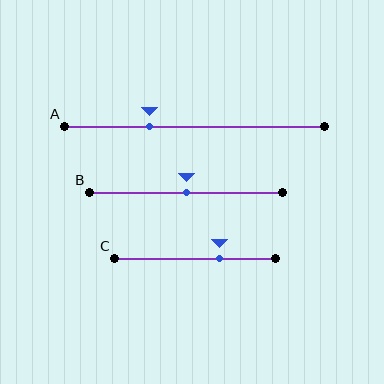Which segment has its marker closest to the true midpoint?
Segment B has its marker closest to the true midpoint.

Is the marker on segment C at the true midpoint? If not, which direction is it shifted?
No, the marker on segment C is shifted to the right by about 15% of the segment length.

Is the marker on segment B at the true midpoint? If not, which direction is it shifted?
Yes, the marker on segment B is at the true midpoint.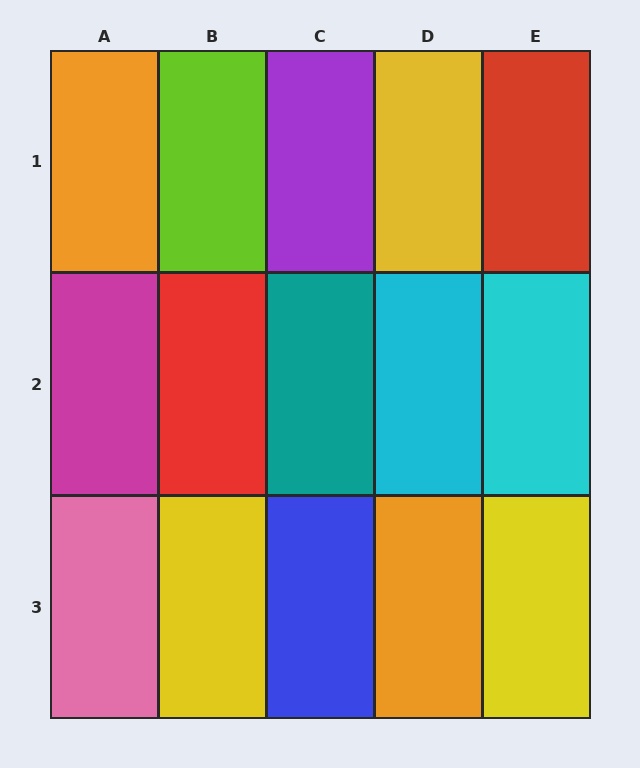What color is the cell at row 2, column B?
Red.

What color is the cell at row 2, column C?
Teal.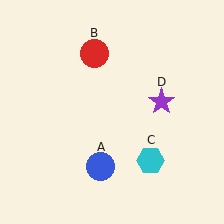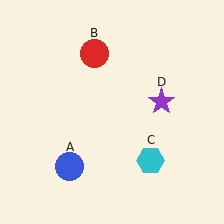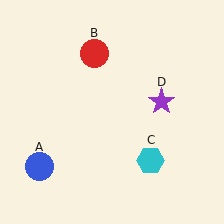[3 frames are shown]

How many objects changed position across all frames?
1 object changed position: blue circle (object A).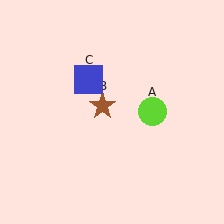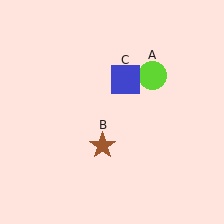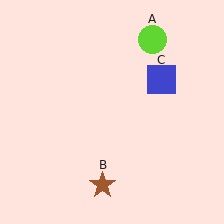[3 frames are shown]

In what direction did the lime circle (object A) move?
The lime circle (object A) moved up.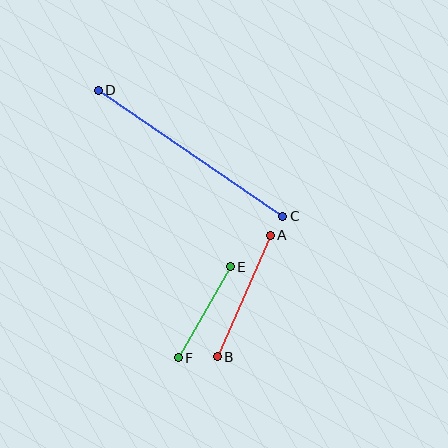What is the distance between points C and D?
The distance is approximately 224 pixels.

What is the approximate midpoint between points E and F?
The midpoint is at approximately (204, 312) pixels.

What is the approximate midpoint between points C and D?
The midpoint is at approximately (191, 153) pixels.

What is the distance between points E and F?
The distance is approximately 105 pixels.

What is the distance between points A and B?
The distance is approximately 133 pixels.